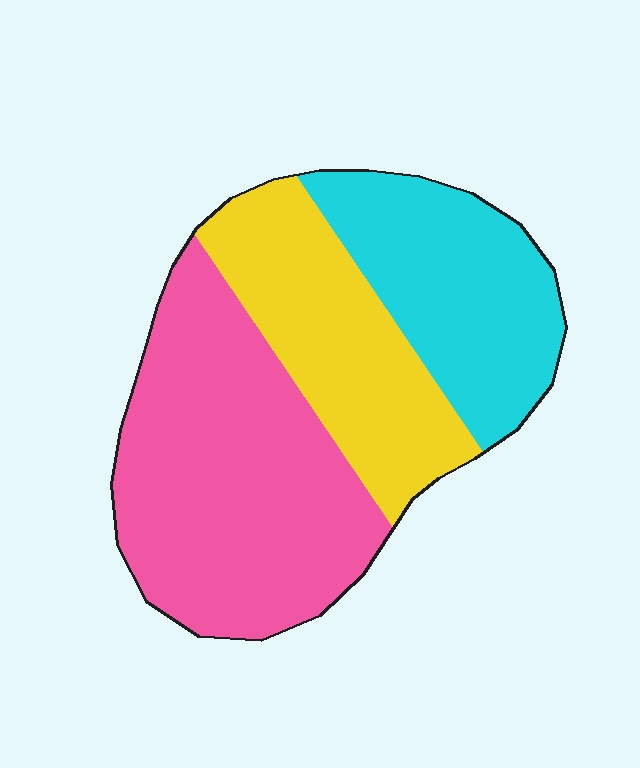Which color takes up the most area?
Pink, at roughly 45%.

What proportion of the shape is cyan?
Cyan takes up between a sixth and a third of the shape.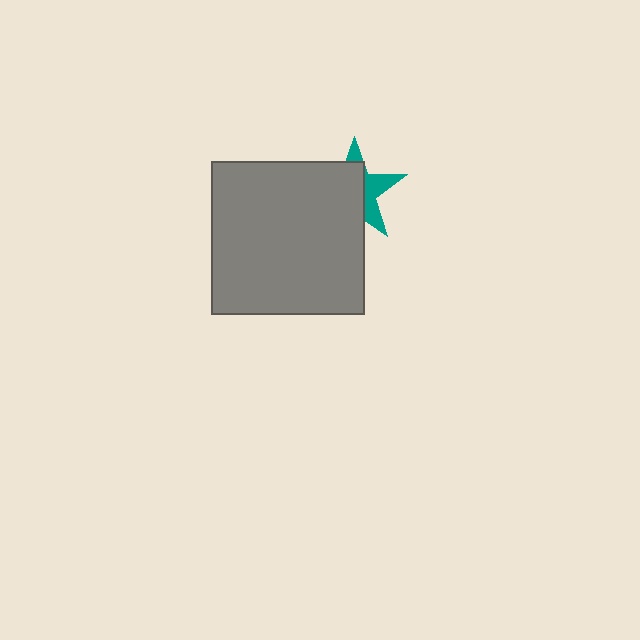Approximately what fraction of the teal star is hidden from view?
Roughly 63% of the teal star is hidden behind the gray square.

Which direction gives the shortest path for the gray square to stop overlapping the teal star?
Moving toward the lower-left gives the shortest separation.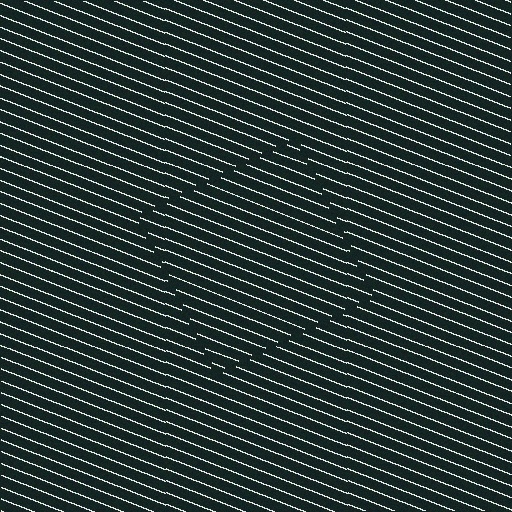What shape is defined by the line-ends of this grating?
An illusory square. The interior of the shape contains the same grating, shifted by half a period — the contour is defined by the phase discontinuity where line-ends from the inner and outer gratings abut.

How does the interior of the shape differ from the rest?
The interior of the shape contains the same grating, shifted by half a period — the contour is defined by the phase discontinuity where line-ends from the inner and outer gratings abut.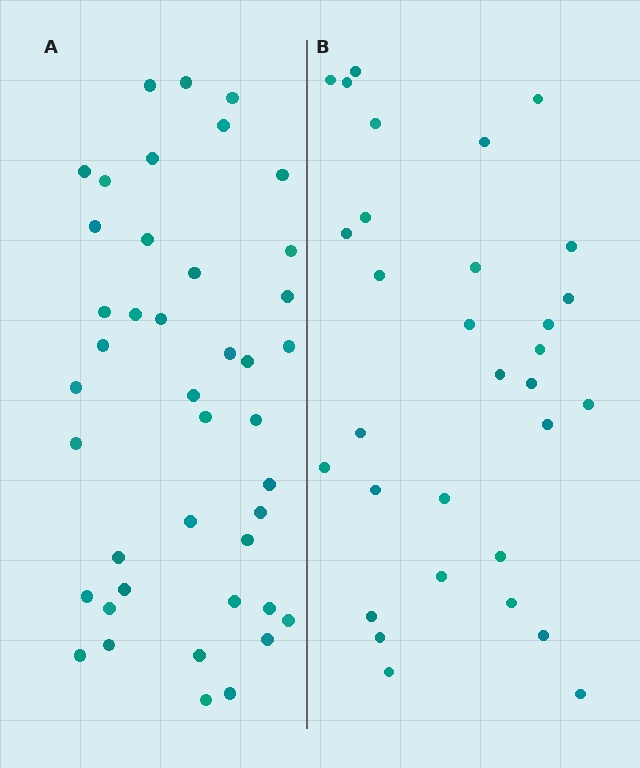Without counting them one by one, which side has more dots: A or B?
Region A (the left region) has more dots.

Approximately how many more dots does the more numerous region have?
Region A has roughly 12 or so more dots than region B.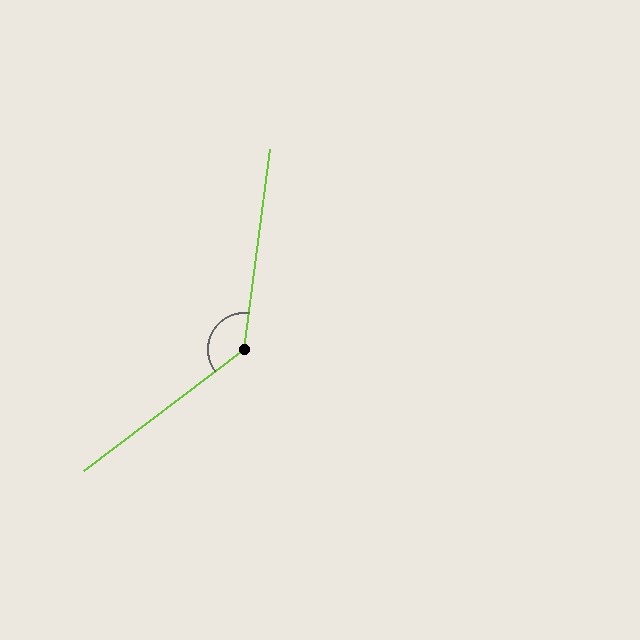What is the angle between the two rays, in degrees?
Approximately 135 degrees.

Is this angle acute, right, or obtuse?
It is obtuse.